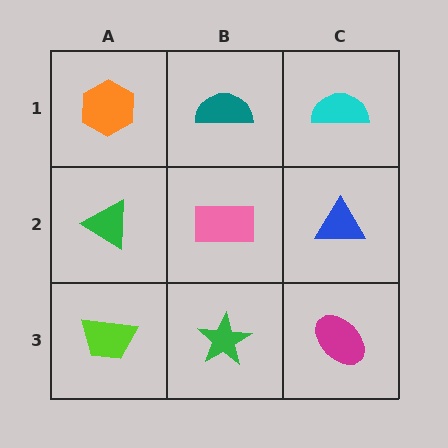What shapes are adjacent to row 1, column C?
A blue triangle (row 2, column C), a teal semicircle (row 1, column B).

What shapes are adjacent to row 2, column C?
A cyan semicircle (row 1, column C), a magenta ellipse (row 3, column C), a pink rectangle (row 2, column B).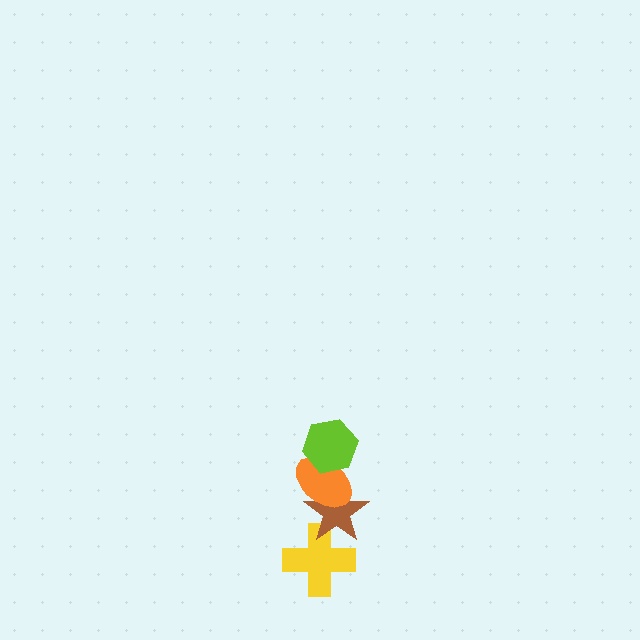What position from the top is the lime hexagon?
The lime hexagon is 1st from the top.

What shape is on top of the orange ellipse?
The lime hexagon is on top of the orange ellipse.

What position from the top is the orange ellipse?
The orange ellipse is 2nd from the top.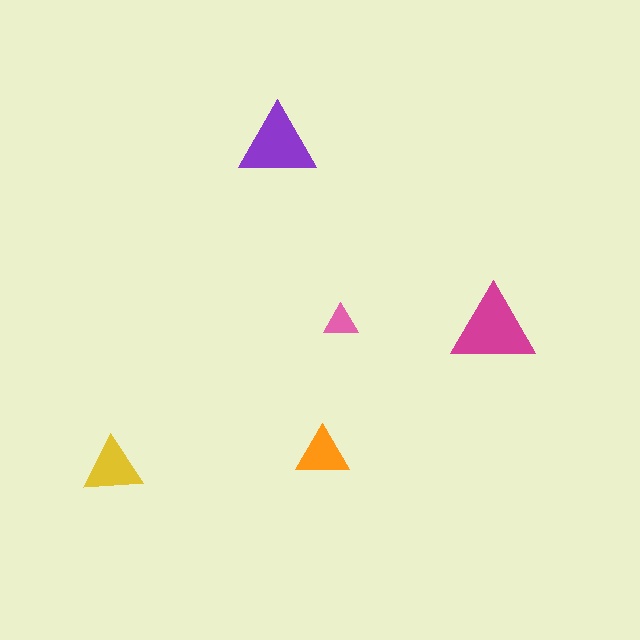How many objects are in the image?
There are 5 objects in the image.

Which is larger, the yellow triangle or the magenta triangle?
The magenta one.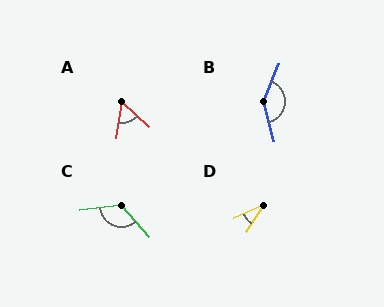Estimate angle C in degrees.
Approximately 125 degrees.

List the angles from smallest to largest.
D (33°), A (57°), C (125°), B (143°).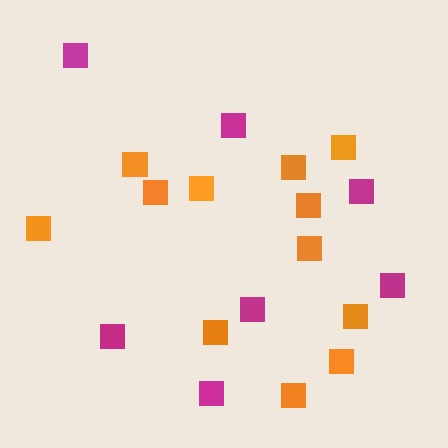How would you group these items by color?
There are 2 groups: one group of orange squares (12) and one group of magenta squares (7).